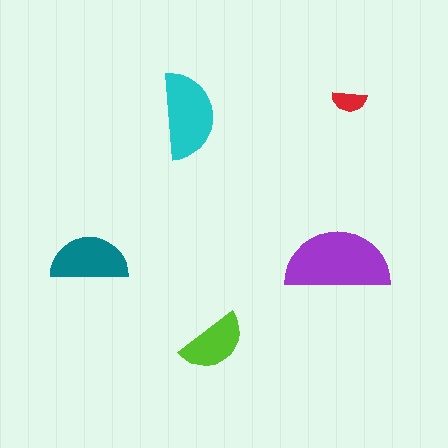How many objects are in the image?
There are 5 objects in the image.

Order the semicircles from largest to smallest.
the purple one, the cyan one, the teal one, the lime one, the red one.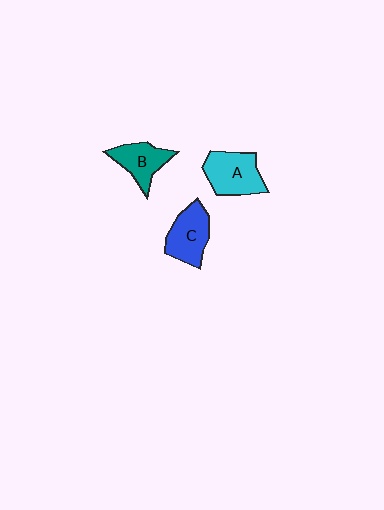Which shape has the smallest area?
Shape B (teal).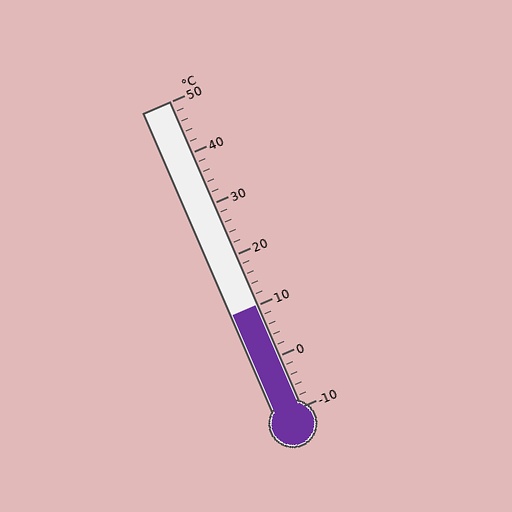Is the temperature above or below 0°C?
The temperature is above 0°C.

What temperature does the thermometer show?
The thermometer shows approximately 10°C.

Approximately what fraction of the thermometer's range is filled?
The thermometer is filled to approximately 35% of its range.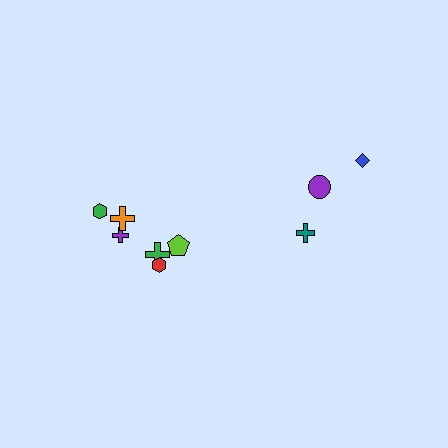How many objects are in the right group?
There are 3 objects.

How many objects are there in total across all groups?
There are 9 objects.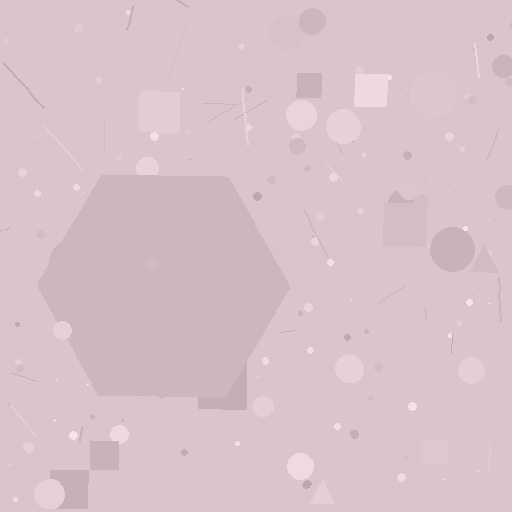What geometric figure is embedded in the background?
A hexagon is embedded in the background.